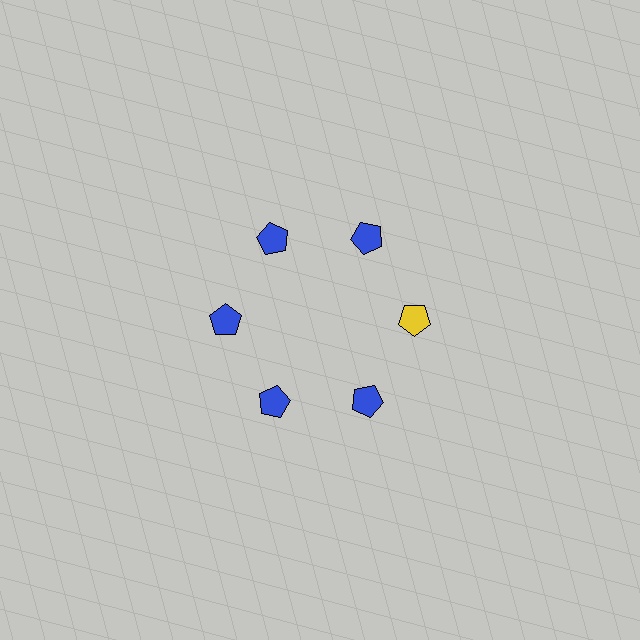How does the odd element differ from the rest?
It has a different color: yellow instead of blue.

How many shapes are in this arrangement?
There are 6 shapes arranged in a ring pattern.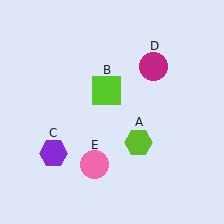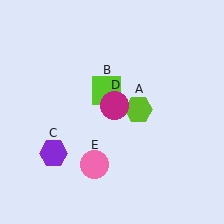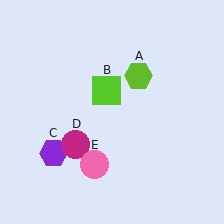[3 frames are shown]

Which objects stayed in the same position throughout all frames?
Lime square (object B) and purple hexagon (object C) and pink circle (object E) remained stationary.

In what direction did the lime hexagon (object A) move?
The lime hexagon (object A) moved up.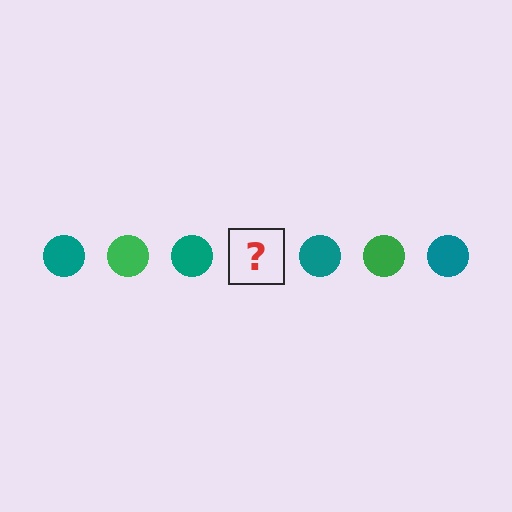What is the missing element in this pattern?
The missing element is a green circle.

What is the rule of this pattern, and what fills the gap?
The rule is that the pattern cycles through teal, green circles. The gap should be filled with a green circle.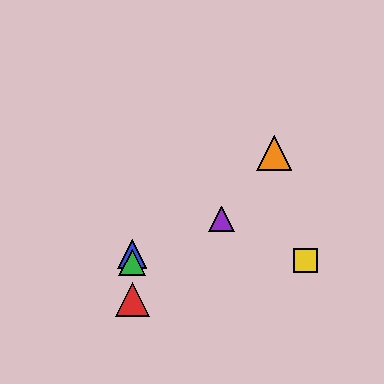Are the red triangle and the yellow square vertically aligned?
No, the red triangle is at x≈132 and the yellow square is at x≈305.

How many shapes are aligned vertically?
3 shapes (the red triangle, the blue triangle, the green triangle) are aligned vertically.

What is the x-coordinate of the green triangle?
The green triangle is at x≈132.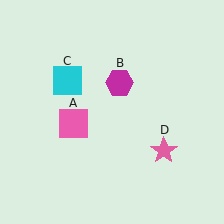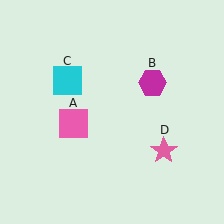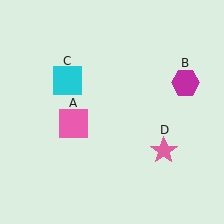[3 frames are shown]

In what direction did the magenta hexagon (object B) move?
The magenta hexagon (object B) moved right.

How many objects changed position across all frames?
1 object changed position: magenta hexagon (object B).